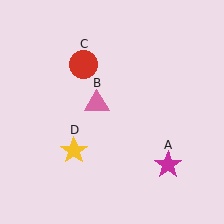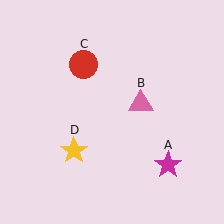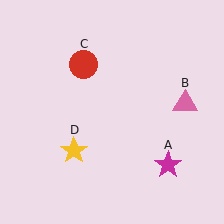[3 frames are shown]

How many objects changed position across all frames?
1 object changed position: pink triangle (object B).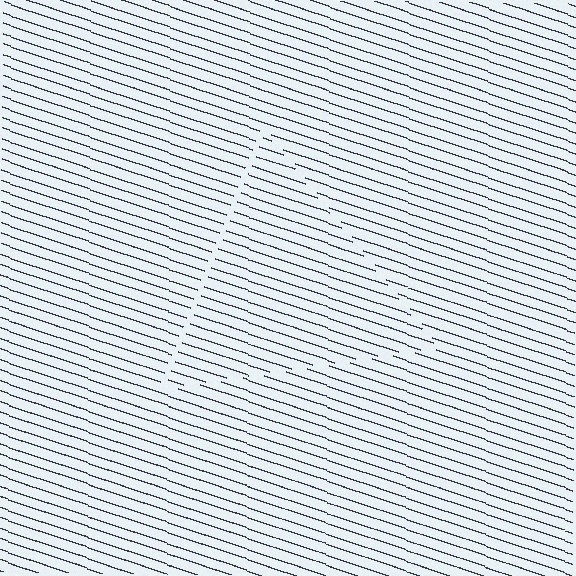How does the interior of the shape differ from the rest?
The interior of the shape contains the same grating, shifted by half a period — the contour is defined by the phase discontinuity where line-ends from the inner and outer gratings abut.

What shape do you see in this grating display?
An illusory triangle. The interior of the shape contains the same grating, shifted by half a period — the contour is defined by the phase discontinuity where line-ends from the inner and outer gratings abut.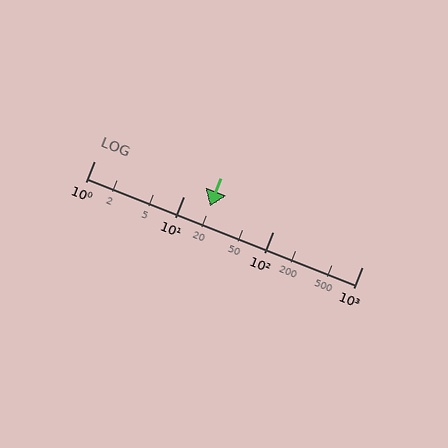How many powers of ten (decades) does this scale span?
The scale spans 3 decades, from 1 to 1000.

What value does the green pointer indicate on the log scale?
The pointer indicates approximately 20.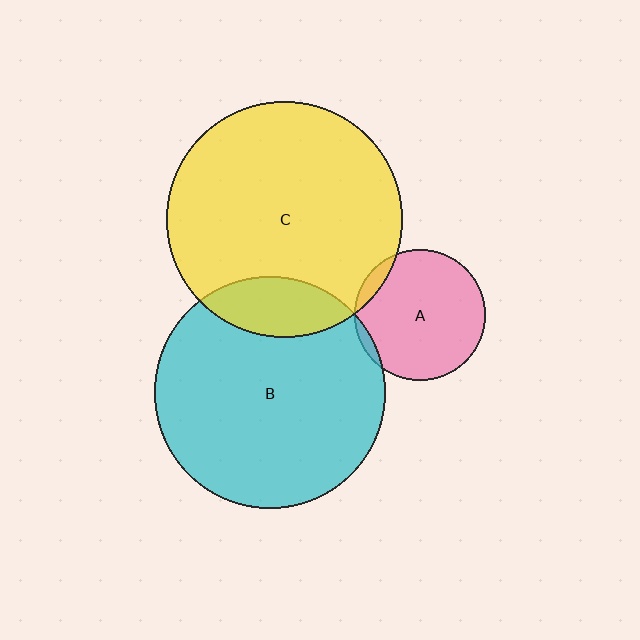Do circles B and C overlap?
Yes.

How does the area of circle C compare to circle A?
Approximately 3.3 times.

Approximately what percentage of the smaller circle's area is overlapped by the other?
Approximately 15%.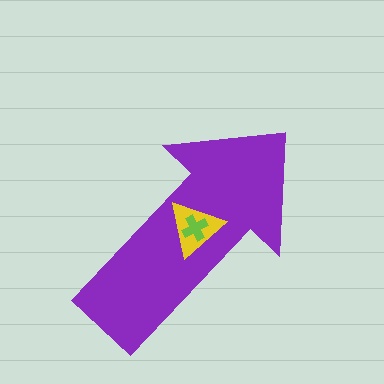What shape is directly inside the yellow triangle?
The lime cross.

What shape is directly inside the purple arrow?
The yellow triangle.